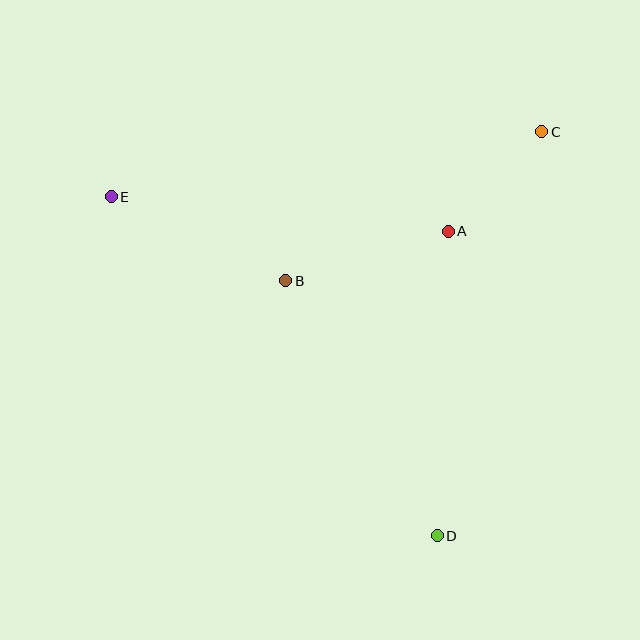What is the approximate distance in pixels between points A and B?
The distance between A and B is approximately 170 pixels.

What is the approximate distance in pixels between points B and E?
The distance between B and E is approximately 193 pixels.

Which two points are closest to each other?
Points A and C are closest to each other.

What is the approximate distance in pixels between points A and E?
The distance between A and E is approximately 339 pixels.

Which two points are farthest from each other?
Points D and E are farthest from each other.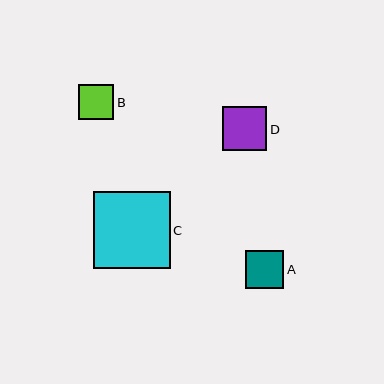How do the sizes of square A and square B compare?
Square A and square B are approximately the same size.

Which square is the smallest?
Square B is the smallest with a size of approximately 36 pixels.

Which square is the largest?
Square C is the largest with a size of approximately 77 pixels.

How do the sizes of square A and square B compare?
Square A and square B are approximately the same size.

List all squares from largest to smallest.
From largest to smallest: C, D, A, B.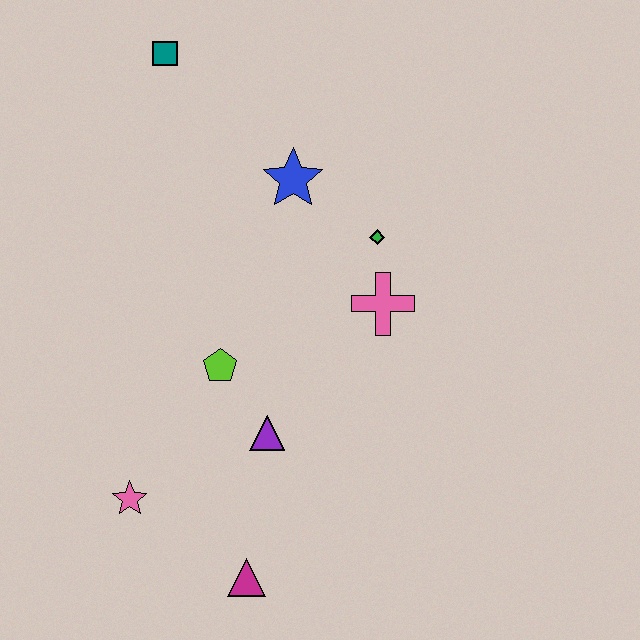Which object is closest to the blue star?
The green diamond is closest to the blue star.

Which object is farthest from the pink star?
The teal square is farthest from the pink star.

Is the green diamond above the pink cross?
Yes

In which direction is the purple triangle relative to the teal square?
The purple triangle is below the teal square.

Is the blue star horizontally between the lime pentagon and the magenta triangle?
No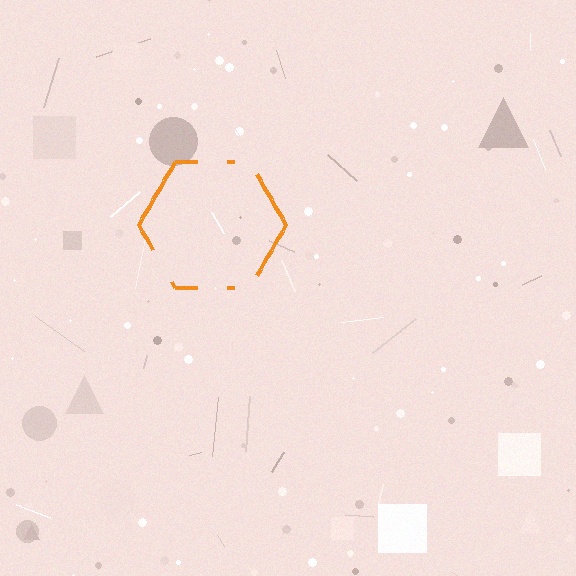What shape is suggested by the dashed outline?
The dashed outline suggests a hexagon.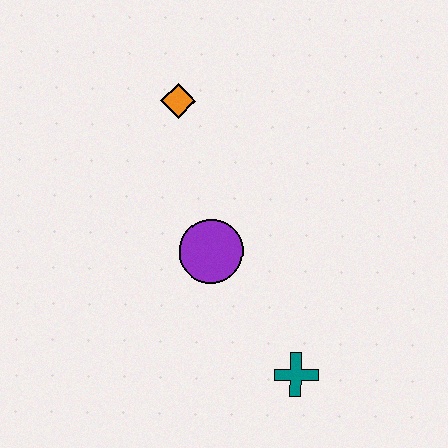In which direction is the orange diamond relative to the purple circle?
The orange diamond is above the purple circle.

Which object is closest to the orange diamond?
The purple circle is closest to the orange diamond.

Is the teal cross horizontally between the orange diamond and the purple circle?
No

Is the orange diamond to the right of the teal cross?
No